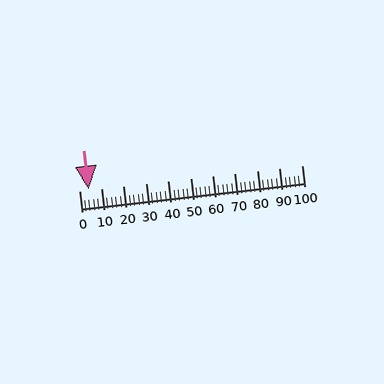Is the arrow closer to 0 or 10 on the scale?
The arrow is closer to 0.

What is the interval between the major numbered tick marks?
The major tick marks are spaced 10 units apart.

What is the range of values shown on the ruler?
The ruler shows values from 0 to 100.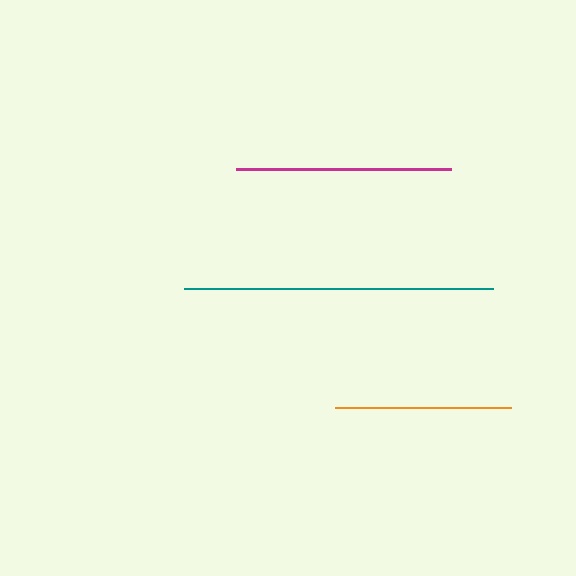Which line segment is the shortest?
The orange line is the shortest at approximately 176 pixels.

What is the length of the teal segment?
The teal segment is approximately 309 pixels long.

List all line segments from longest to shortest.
From longest to shortest: teal, magenta, orange.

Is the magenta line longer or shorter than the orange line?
The magenta line is longer than the orange line.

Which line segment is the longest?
The teal line is the longest at approximately 309 pixels.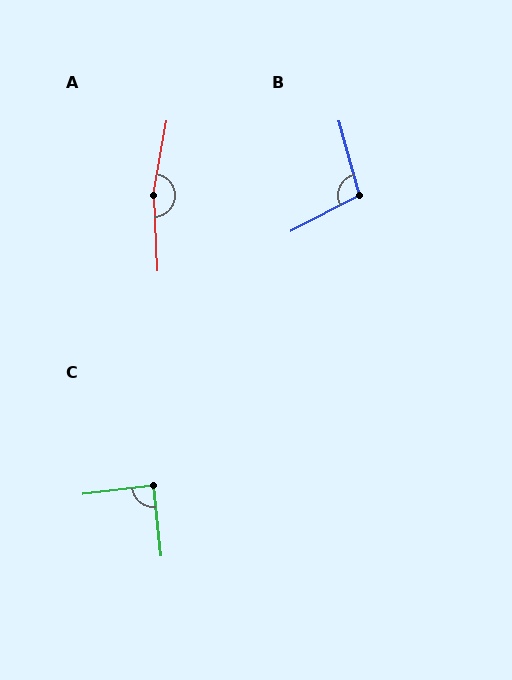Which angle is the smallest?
C, at approximately 89 degrees.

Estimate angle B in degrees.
Approximately 102 degrees.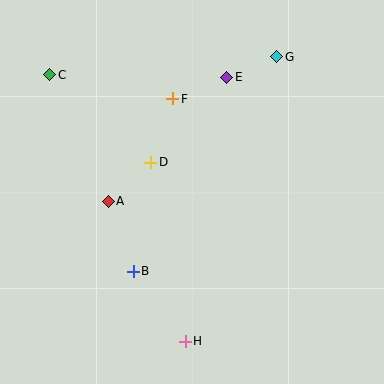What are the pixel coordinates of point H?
Point H is at (185, 341).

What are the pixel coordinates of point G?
Point G is at (277, 57).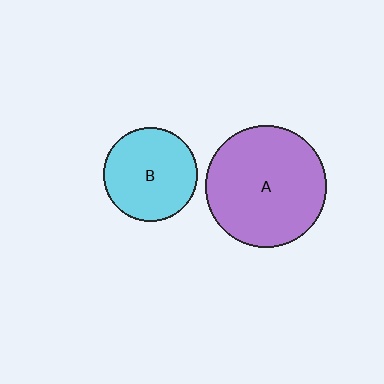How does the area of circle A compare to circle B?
Approximately 1.7 times.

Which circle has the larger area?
Circle A (purple).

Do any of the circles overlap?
No, none of the circles overlap.